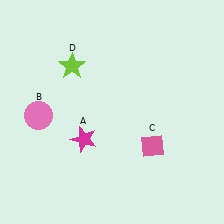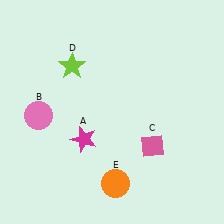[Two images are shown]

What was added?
An orange circle (E) was added in Image 2.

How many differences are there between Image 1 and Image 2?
There is 1 difference between the two images.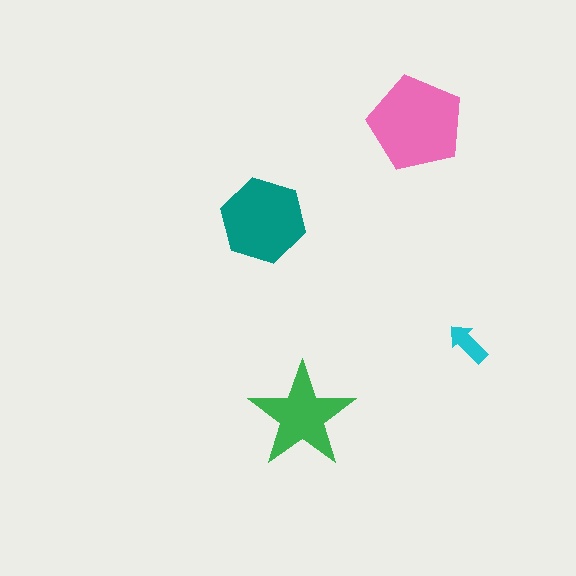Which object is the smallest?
The cyan arrow.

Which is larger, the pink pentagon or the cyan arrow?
The pink pentagon.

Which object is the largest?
The pink pentagon.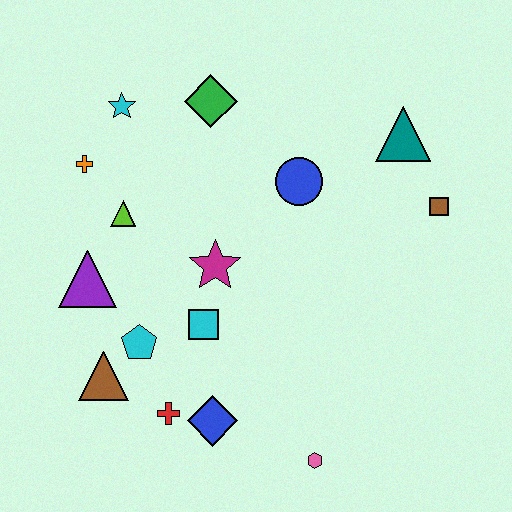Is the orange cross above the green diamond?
No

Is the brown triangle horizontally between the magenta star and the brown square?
No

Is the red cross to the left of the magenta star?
Yes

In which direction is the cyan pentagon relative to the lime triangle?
The cyan pentagon is below the lime triangle.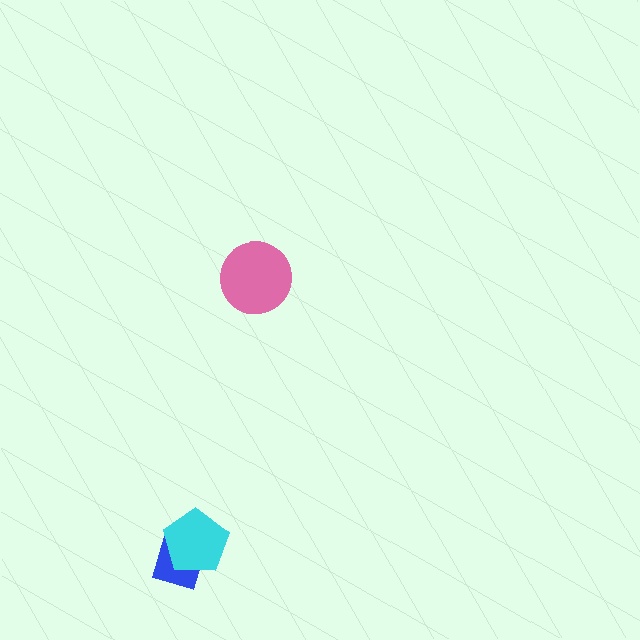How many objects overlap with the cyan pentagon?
1 object overlaps with the cyan pentagon.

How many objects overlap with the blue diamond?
1 object overlaps with the blue diamond.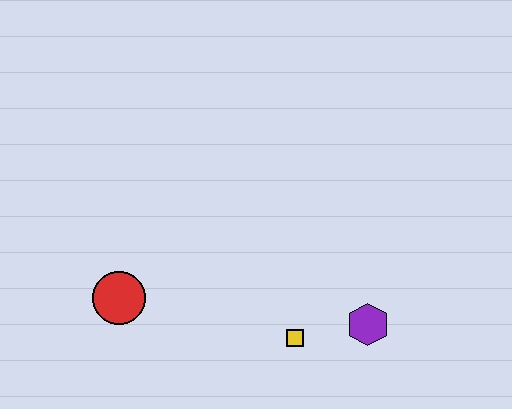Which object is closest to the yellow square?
The purple hexagon is closest to the yellow square.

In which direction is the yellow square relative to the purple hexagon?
The yellow square is to the left of the purple hexagon.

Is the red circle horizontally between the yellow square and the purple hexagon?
No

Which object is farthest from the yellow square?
The red circle is farthest from the yellow square.